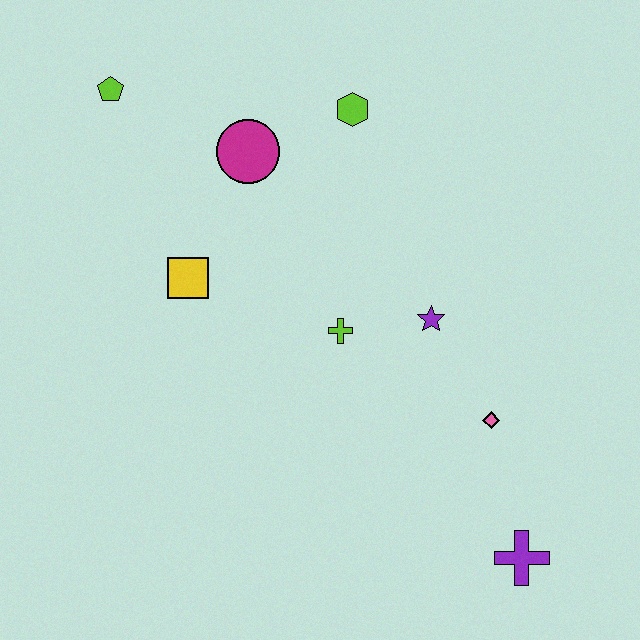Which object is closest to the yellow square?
The magenta circle is closest to the yellow square.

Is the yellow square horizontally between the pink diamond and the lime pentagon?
Yes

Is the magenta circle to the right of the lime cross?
No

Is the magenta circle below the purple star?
No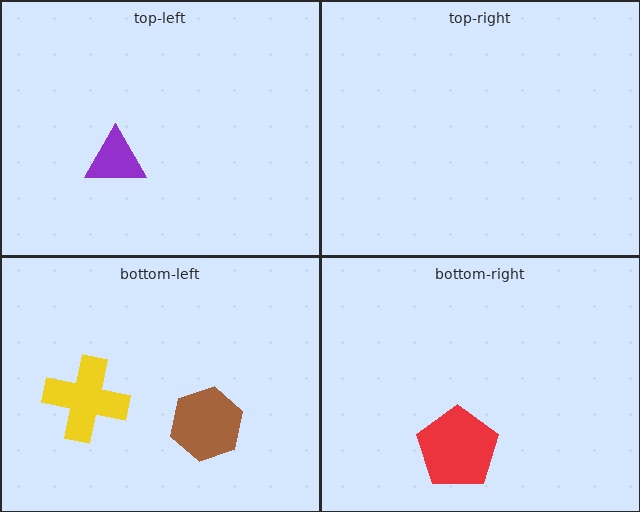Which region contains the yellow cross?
The bottom-left region.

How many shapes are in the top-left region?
1.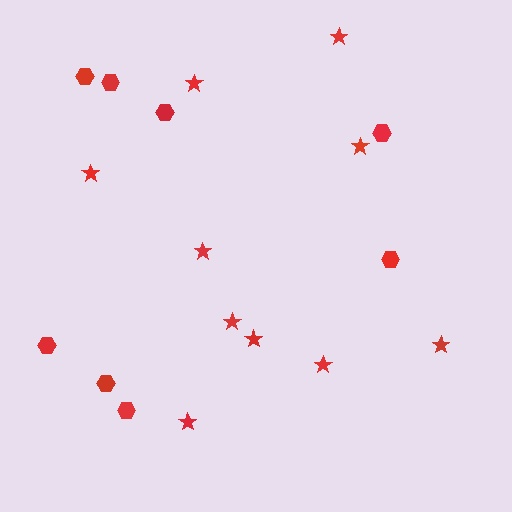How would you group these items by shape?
There are 2 groups: one group of stars (10) and one group of hexagons (8).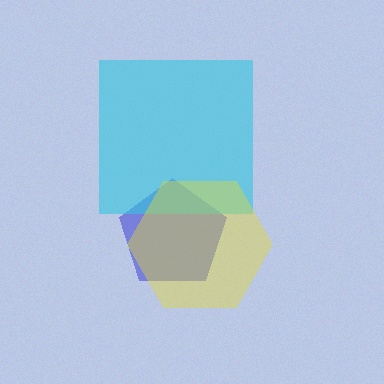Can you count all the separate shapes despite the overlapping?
Yes, there are 3 separate shapes.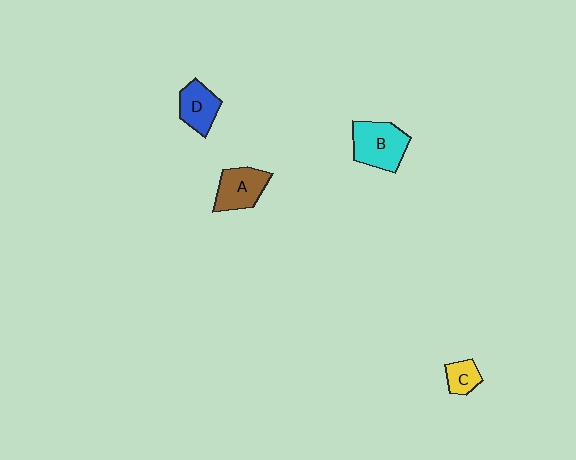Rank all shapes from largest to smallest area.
From largest to smallest: B (cyan), A (brown), D (blue), C (yellow).